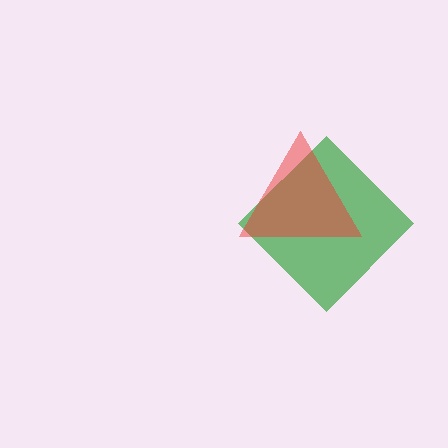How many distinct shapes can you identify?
There are 2 distinct shapes: a green diamond, a red triangle.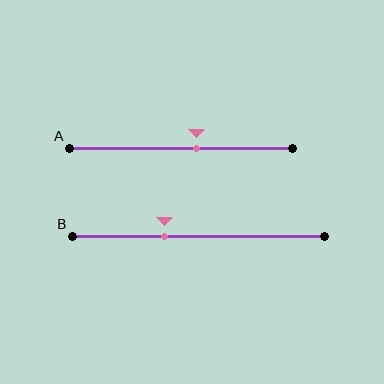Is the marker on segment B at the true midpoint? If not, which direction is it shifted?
No, the marker on segment B is shifted to the left by about 13% of the segment length.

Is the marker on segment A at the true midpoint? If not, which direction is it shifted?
No, the marker on segment A is shifted to the right by about 7% of the segment length.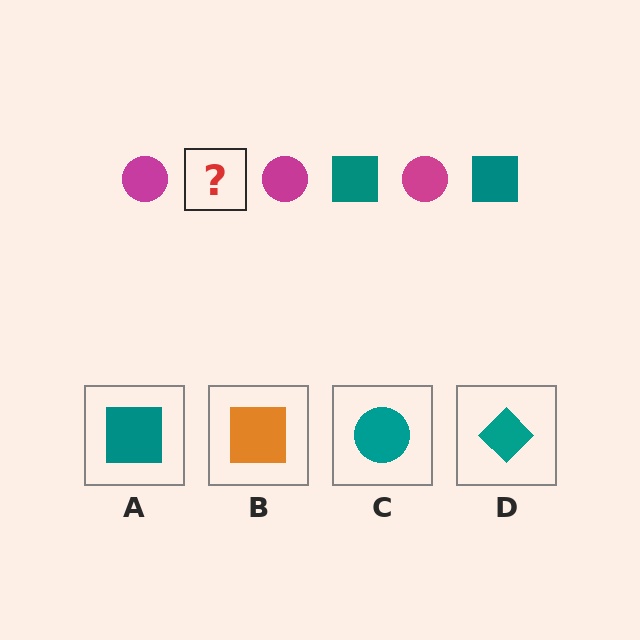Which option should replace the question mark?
Option A.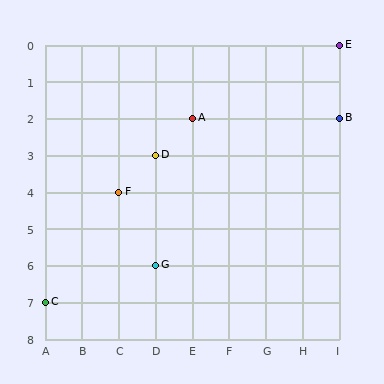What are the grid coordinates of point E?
Point E is at grid coordinates (I, 0).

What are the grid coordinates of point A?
Point A is at grid coordinates (E, 2).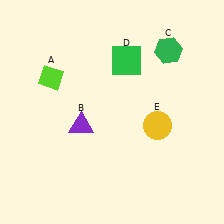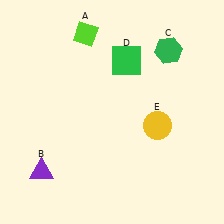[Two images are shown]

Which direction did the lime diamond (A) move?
The lime diamond (A) moved up.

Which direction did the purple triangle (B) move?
The purple triangle (B) moved down.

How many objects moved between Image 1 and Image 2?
2 objects moved between the two images.